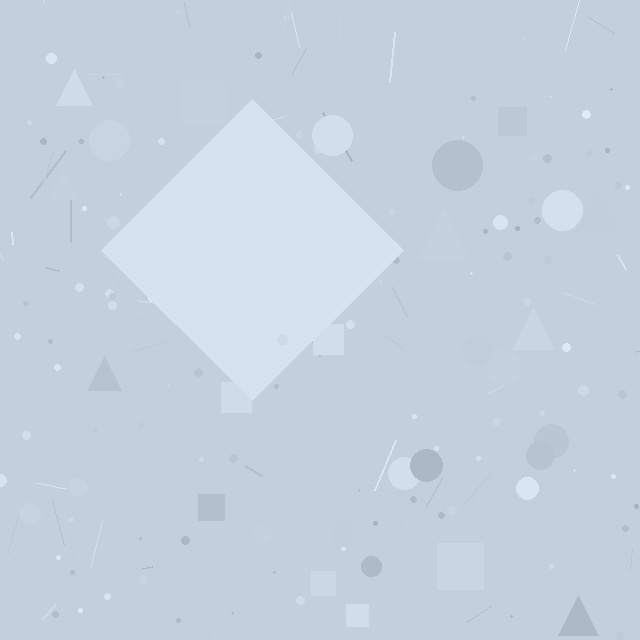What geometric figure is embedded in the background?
A diamond is embedded in the background.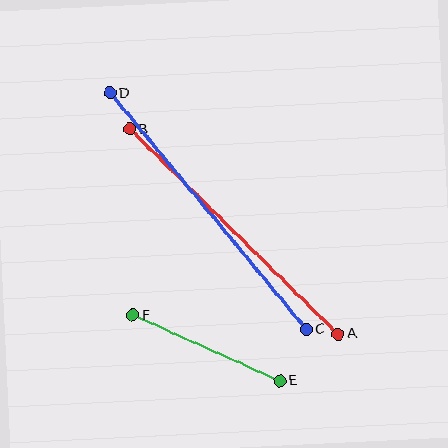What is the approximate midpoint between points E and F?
The midpoint is at approximately (206, 348) pixels.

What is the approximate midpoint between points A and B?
The midpoint is at approximately (234, 232) pixels.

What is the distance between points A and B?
The distance is approximately 292 pixels.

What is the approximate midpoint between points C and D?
The midpoint is at approximately (208, 211) pixels.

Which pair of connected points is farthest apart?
Points C and D are farthest apart.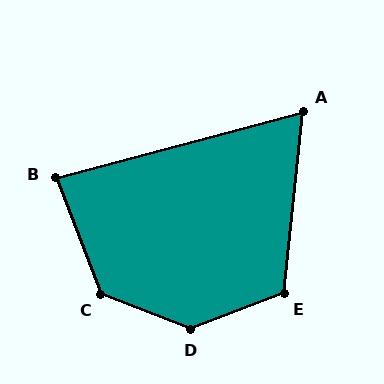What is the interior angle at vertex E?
Approximately 117 degrees (obtuse).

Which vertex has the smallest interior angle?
A, at approximately 69 degrees.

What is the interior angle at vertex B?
Approximately 84 degrees (acute).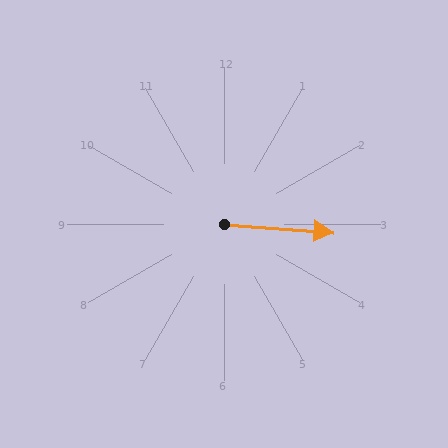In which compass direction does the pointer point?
East.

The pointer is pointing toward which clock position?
Roughly 3 o'clock.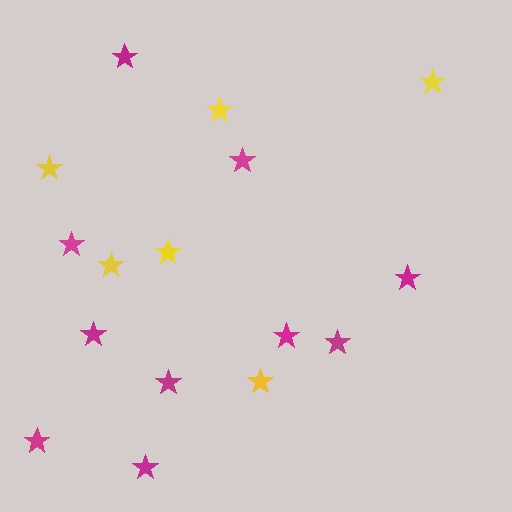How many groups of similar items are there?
There are 2 groups: one group of yellow stars (6) and one group of magenta stars (10).